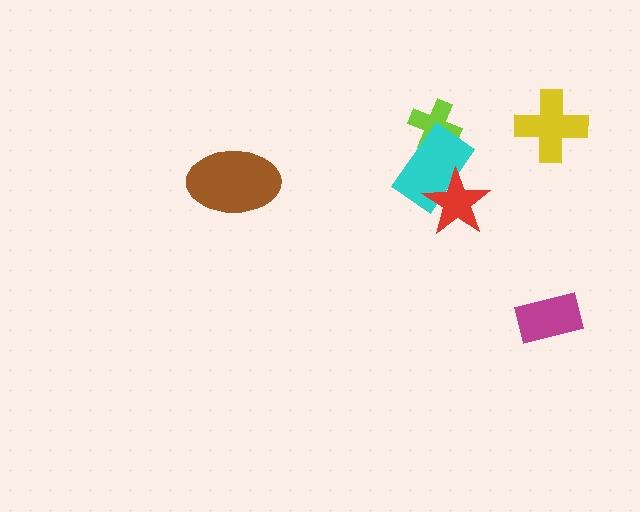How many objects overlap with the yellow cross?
0 objects overlap with the yellow cross.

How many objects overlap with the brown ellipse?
0 objects overlap with the brown ellipse.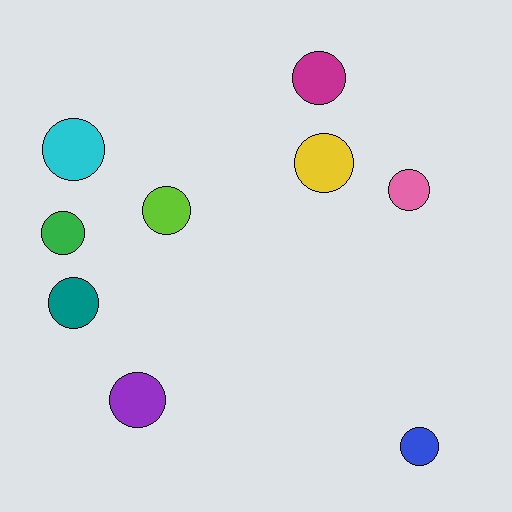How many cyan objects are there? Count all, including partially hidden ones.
There is 1 cyan object.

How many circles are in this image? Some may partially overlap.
There are 9 circles.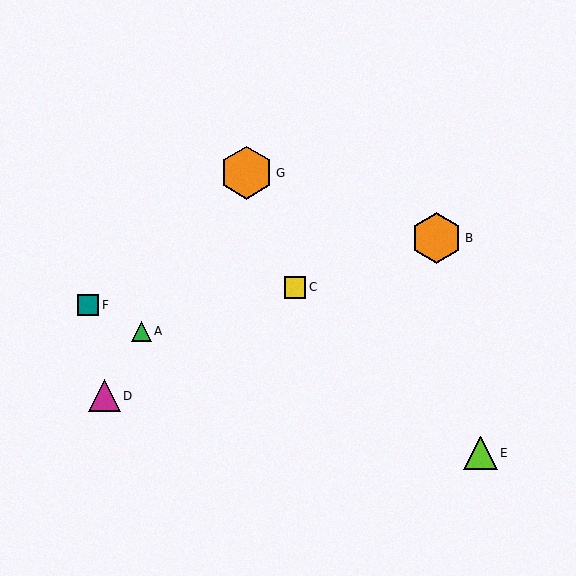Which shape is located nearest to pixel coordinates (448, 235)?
The orange hexagon (labeled B) at (437, 238) is nearest to that location.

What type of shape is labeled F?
Shape F is a teal square.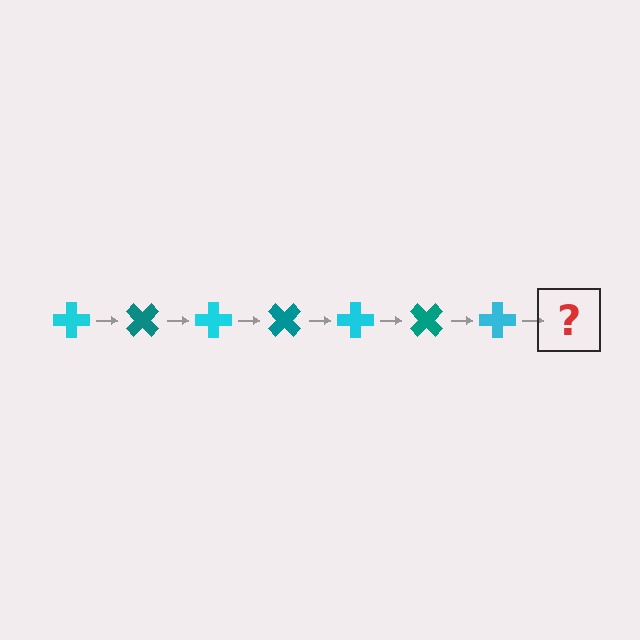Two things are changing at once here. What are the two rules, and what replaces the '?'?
The two rules are that it rotates 45 degrees each step and the color cycles through cyan and teal. The '?' should be a teal cross, rotated 315 degrees from the start.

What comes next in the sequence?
The next element should be a teal cross, rotated 315 degrees from the start.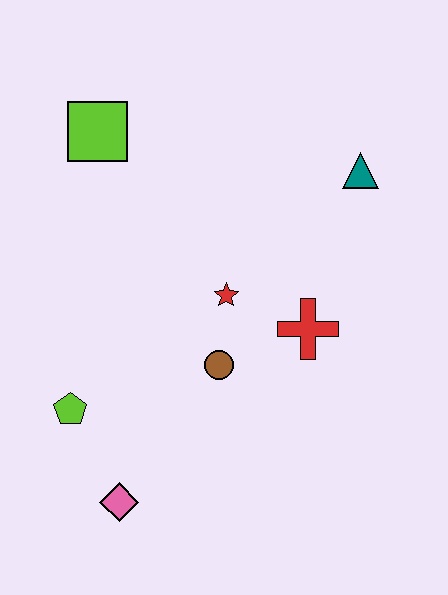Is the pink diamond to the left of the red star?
Yes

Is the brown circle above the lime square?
No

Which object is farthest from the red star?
The pink diamond is farthest from the red star.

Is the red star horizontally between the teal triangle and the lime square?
Yes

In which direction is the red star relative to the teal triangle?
The red star is to the left of the teal triangle.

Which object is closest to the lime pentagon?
The pink diamond is closest to the lime pentagon.